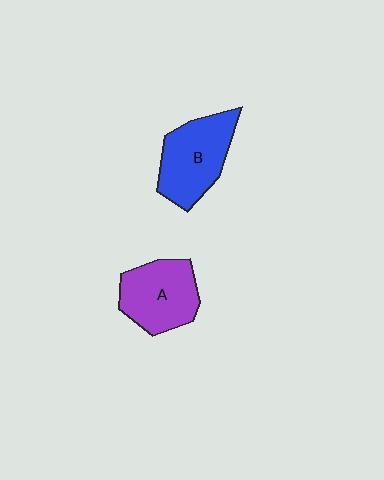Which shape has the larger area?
Shape B (blue).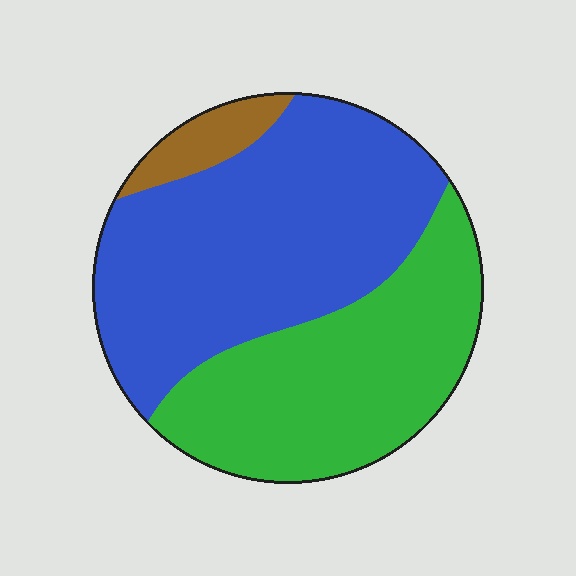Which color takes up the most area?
Blue, at roughly 55%.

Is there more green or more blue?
Blue.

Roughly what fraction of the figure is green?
Green covers 40% of the figure.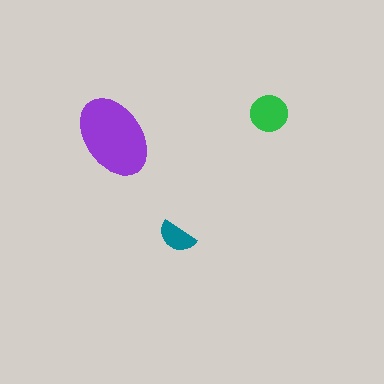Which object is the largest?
The purple ellipse.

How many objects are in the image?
There are 3 objects in the image.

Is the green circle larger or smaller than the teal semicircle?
Larger.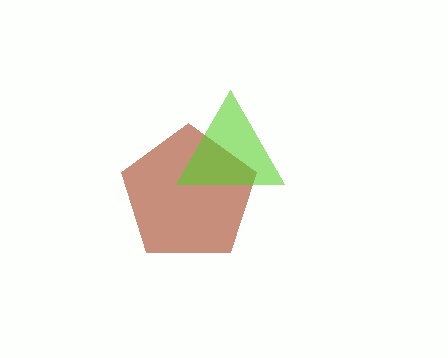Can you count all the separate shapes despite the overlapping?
Yes, there are 2 separate shapes.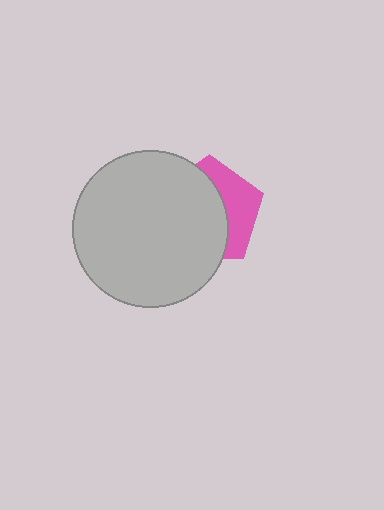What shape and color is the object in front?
The object in front is a light gray circle.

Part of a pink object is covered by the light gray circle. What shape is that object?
It is a pentagon.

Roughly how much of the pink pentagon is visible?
A small part of it is visible (roughly 36%).